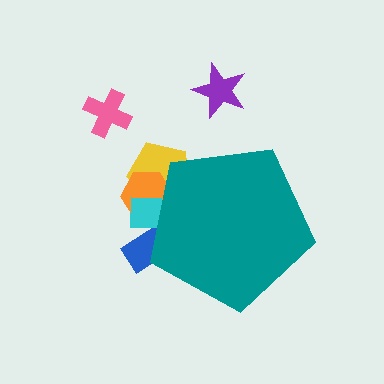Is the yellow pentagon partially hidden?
Yes, the yellow pentagon is partially hidden behind the teal pentagon.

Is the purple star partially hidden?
No, the purple star is fully visible.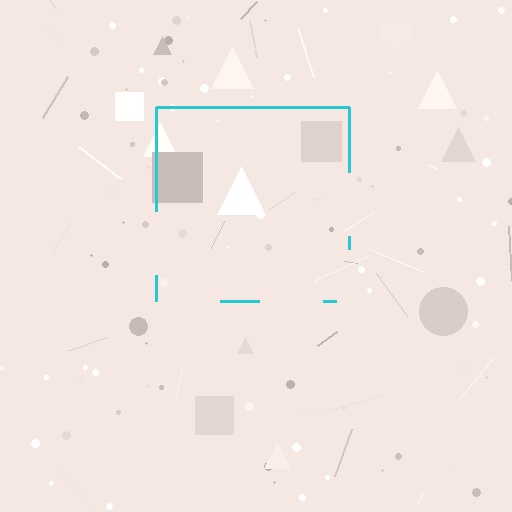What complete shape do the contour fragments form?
The contour fragments form a square.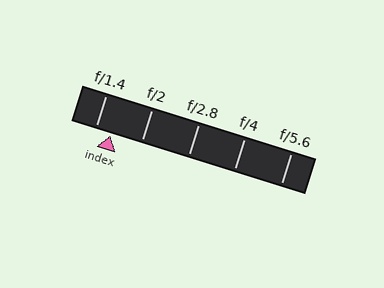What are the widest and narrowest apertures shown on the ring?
The widest aperture shown is f/1.4 and the narrowest is f/5.6.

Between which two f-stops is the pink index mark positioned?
The index mark is between f/1.4 and f/2.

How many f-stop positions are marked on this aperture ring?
There are 5 f-stop positions marked.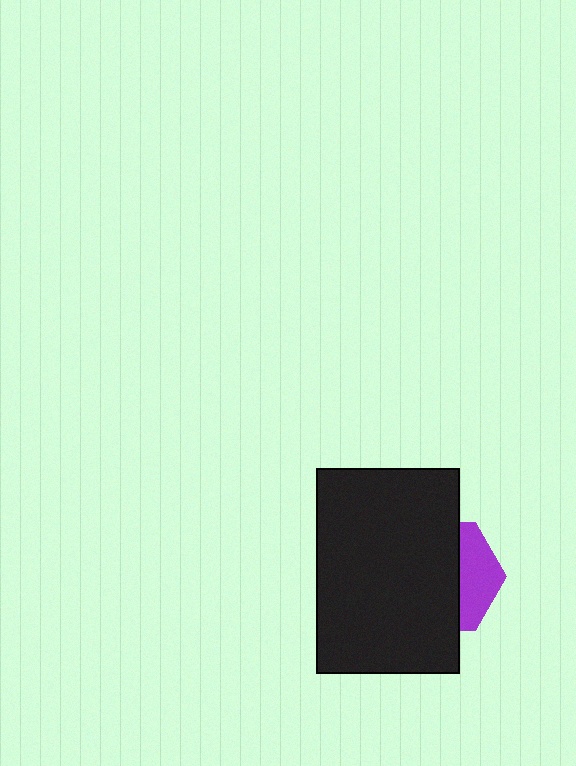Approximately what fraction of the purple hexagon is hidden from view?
Roughly 66% of the purple hexagon is hidden behind the black rectangle.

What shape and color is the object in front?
The object in front is a black rectangle.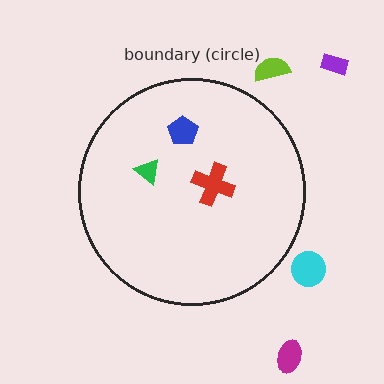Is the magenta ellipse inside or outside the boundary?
Outside.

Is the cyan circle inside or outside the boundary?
Outside.